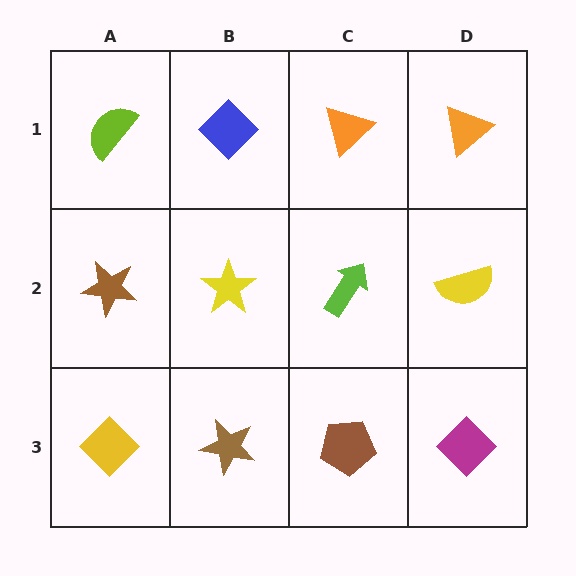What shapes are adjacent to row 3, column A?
A brown star (row 2, column A), a brown star (row 3, column B).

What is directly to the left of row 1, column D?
An orange triangle.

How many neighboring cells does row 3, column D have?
2.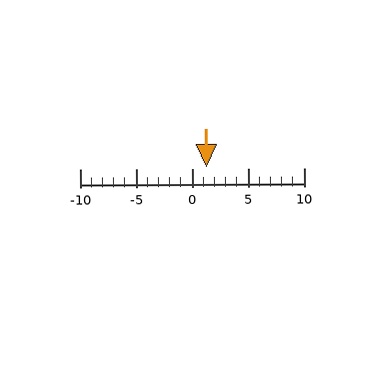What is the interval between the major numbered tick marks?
The major tick marks are spaced 5 units apart.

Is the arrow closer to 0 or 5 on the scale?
The arrow is closer to 0.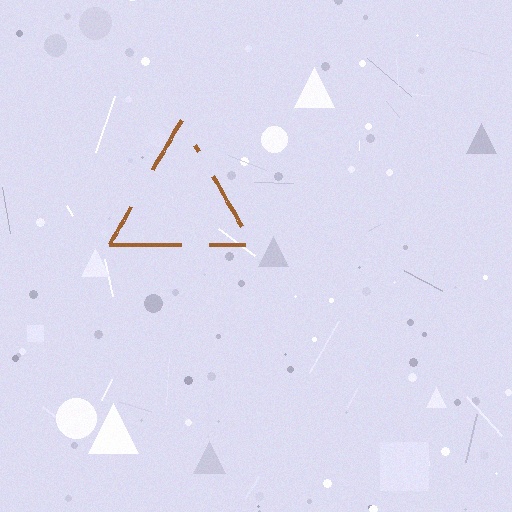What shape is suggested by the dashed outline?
The dashed outline suggests a triangle.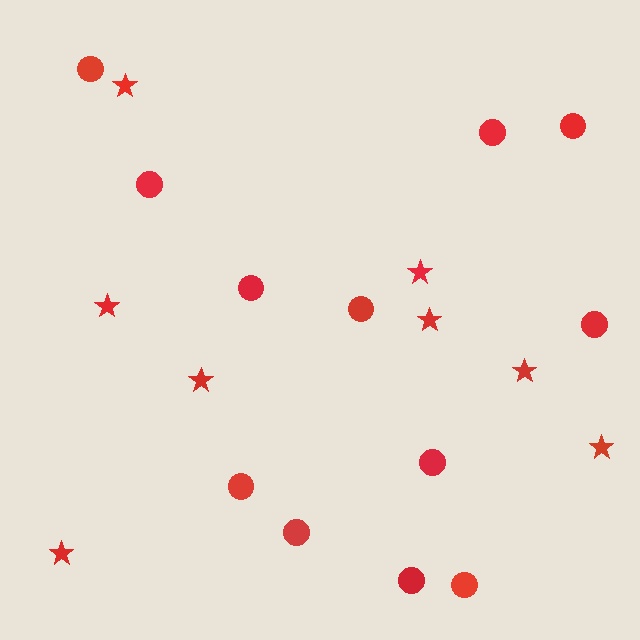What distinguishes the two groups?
There are 2 groups: one group of circles (12) and one group of stars (8).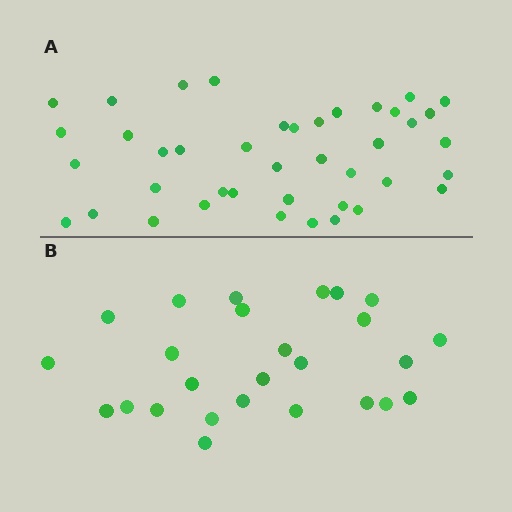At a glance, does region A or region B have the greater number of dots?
Region A (the top region) has more dots.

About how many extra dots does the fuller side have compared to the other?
Region A has approximately 15 more dots than region B.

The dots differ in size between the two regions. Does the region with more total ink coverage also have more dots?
No. Region B has more total ink coverage because its dots are larger, but region A actually contains more individual dots. Total area can be misleading — the number of items is what matters here.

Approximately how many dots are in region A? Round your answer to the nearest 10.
About 40 dots. (The exact count is 41, which rounds to 40.)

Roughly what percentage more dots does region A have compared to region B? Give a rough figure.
About 60% more.